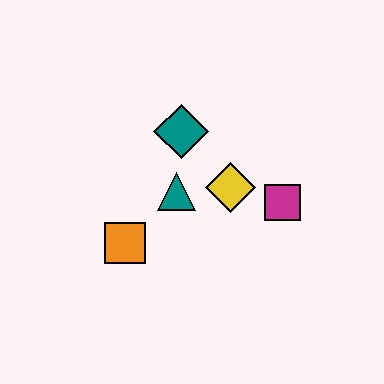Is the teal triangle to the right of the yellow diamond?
No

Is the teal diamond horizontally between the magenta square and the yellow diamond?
No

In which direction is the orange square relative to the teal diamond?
The orange square is below the teal diamond.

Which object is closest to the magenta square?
The yellow diamond is closest to the magenta square.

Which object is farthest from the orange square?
The magenta square is farthest from the orange square.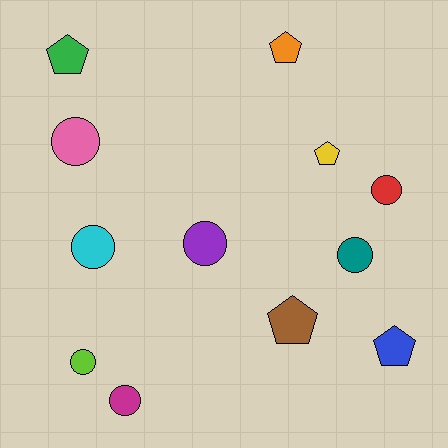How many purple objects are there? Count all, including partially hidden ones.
There is 1 purple object.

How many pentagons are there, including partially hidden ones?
There are 5 pentagons.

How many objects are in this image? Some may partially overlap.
There are 12 objects.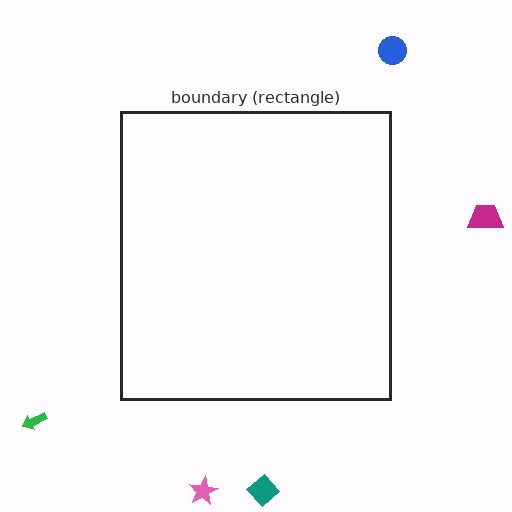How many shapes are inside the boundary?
0 inside, 5 outside.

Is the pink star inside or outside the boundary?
Outside.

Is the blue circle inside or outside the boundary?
Outside.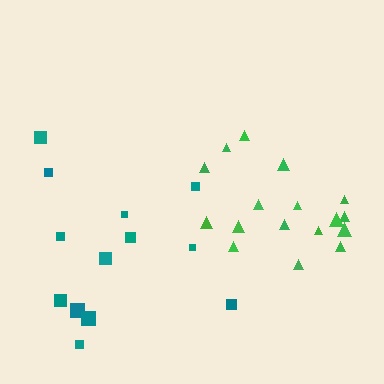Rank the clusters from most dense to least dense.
green, teal.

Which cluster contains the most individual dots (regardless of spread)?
Green (17).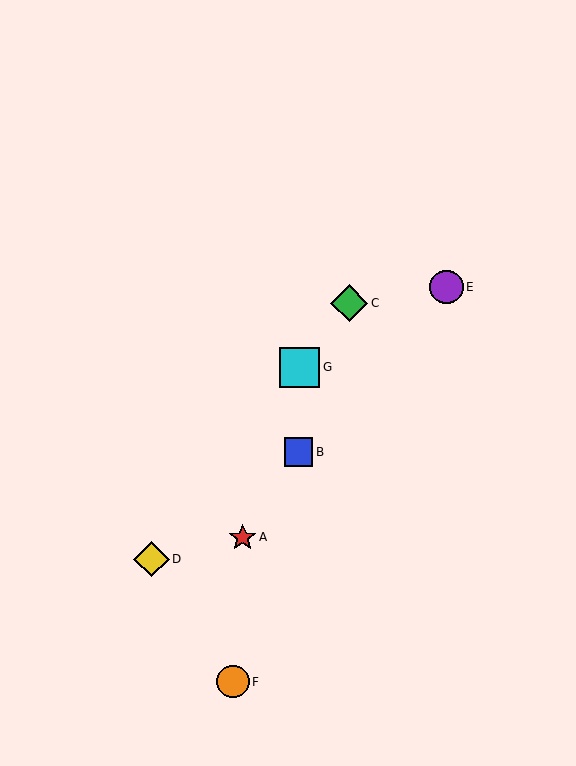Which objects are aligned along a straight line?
Objects C, D, G are aligned along a straight line.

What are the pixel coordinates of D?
Object D is at (151, 559).